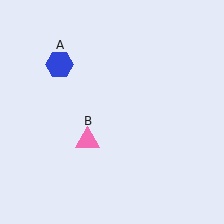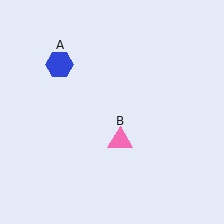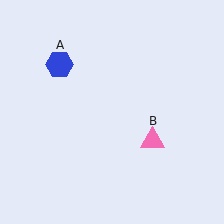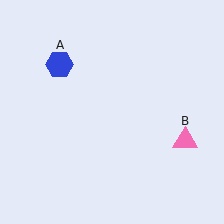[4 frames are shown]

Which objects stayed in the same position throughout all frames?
Blue hexagon (object A) remained stationary.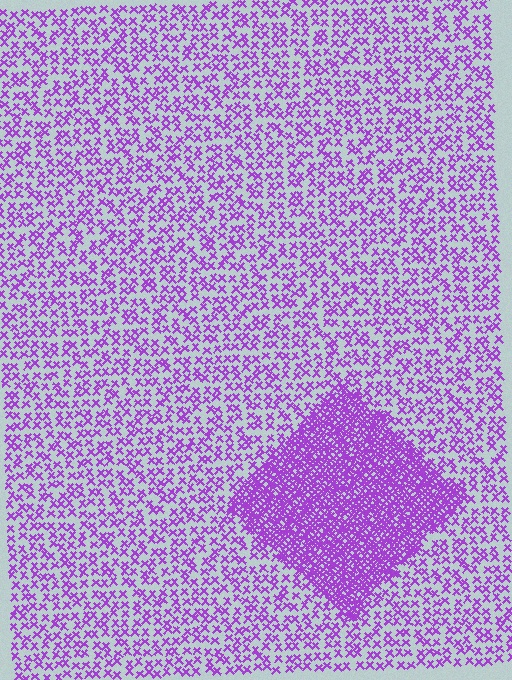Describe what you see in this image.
The image contains small purple elements arranged at two different densities. A diamond-shaped region is visible where the elements are more densely packed than the surrounding area.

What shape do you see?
I see a diamond.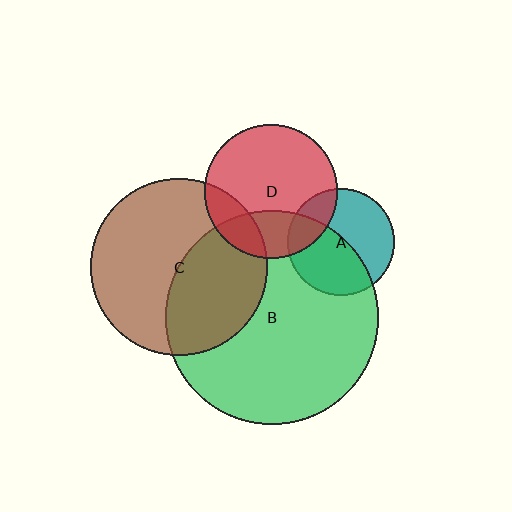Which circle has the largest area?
Circle B (green).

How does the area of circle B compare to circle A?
Approximately 3.9 times.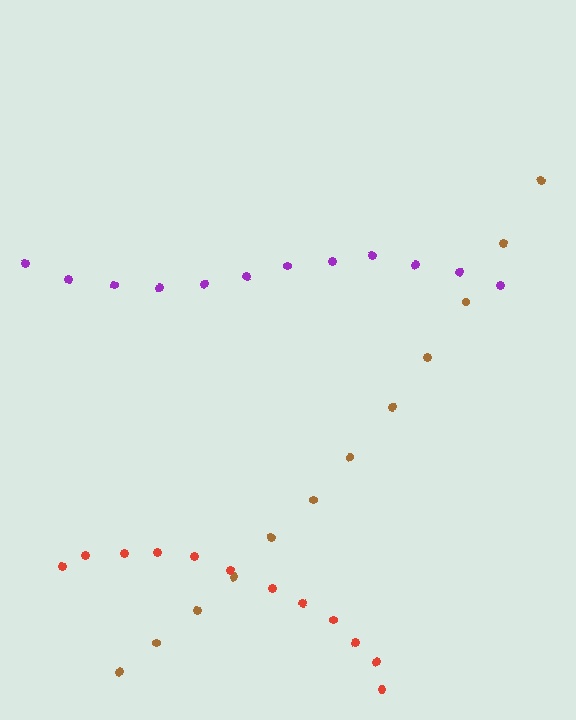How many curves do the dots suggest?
There are 3 distinct paths.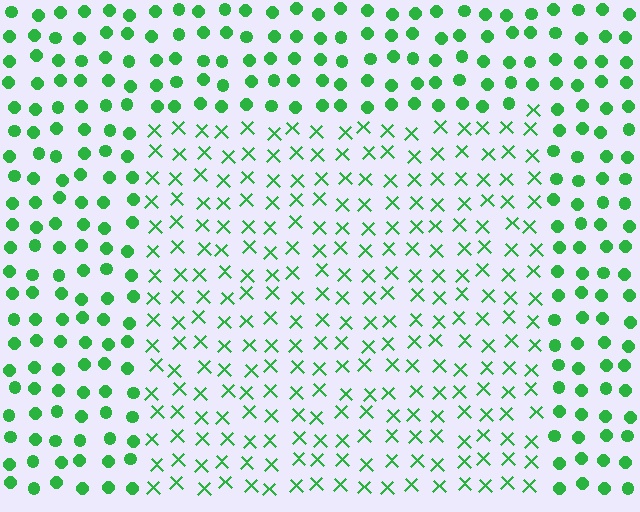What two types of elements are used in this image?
The image uses X marks inside the rectangle region and circles outside it.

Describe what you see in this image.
The image is filled with small green elements arranged in a uniform grid. A rectangle-shaped region contains X marks, while the surrounding area contains circles. The boundary is defined purely by the change in element shape.